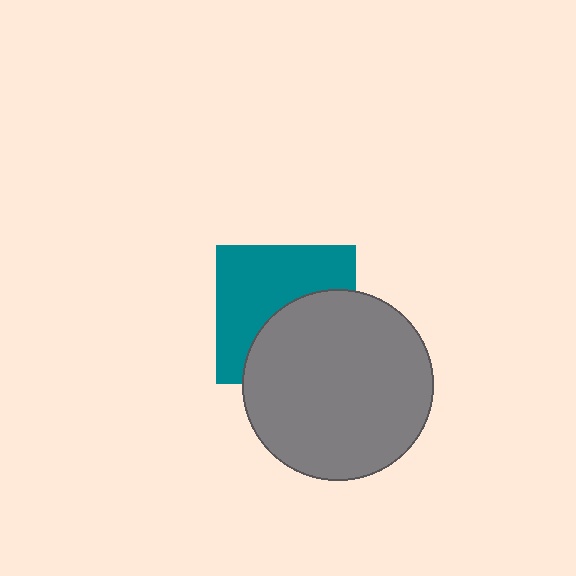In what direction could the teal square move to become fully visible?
The teal square could move up. That would shift it out from behind the gray circle entirely.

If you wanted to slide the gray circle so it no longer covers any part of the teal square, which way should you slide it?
Slide it down — that is the most direct way to separate the two shapes.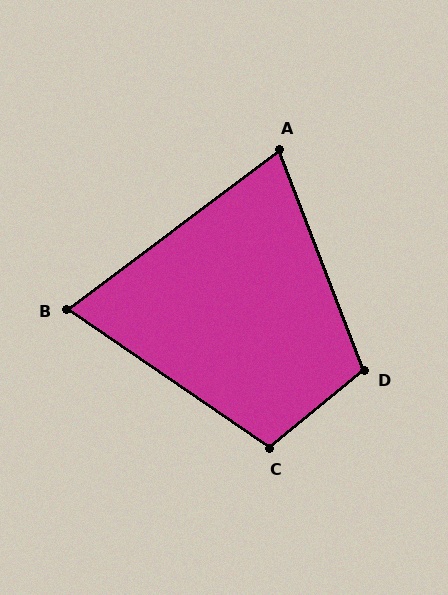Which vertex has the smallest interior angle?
B, at approximately 71 degrees.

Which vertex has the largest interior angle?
D, at approximately 109 degrees.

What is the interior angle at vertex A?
Approximately 74 degrees (acute).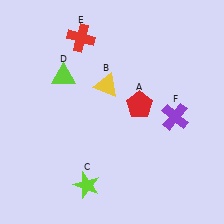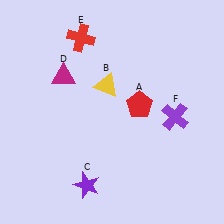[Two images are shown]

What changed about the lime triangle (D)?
In Image 1, D is lime. In Image 2, it changed to magenta.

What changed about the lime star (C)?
In Image 1, C is lime. In Image 2, it changed to purple.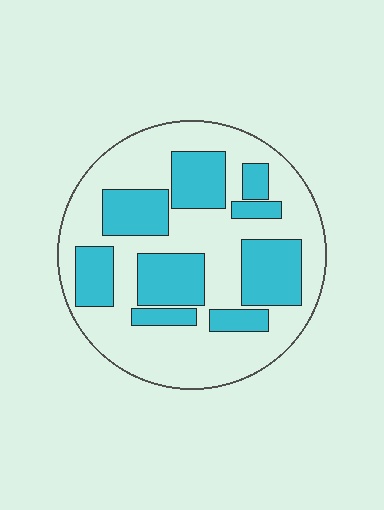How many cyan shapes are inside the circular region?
9.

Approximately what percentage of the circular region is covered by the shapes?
Approximately 35%.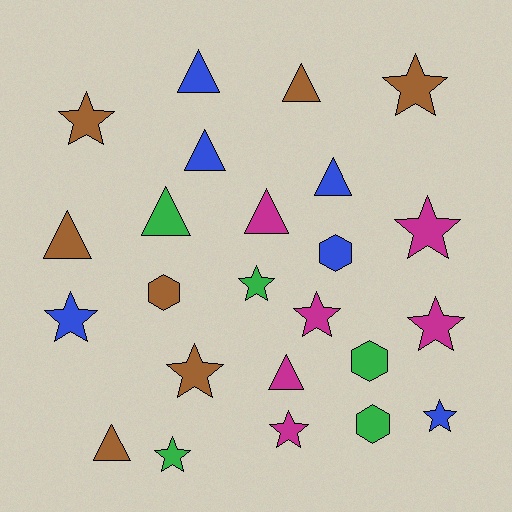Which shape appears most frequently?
Star, with 11 objects.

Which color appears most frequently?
Brown, with 7 objects.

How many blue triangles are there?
There are 3 blue triangles.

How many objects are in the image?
There are 24 objects.